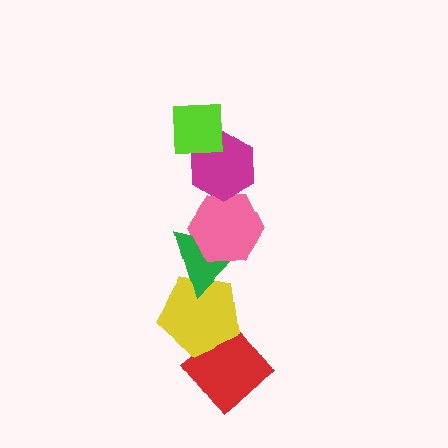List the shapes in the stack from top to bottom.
From top to bottom: the lime square, the magenta hexagon, the pink hexagon, the green triangle, the yellow pentagon, the red diamond.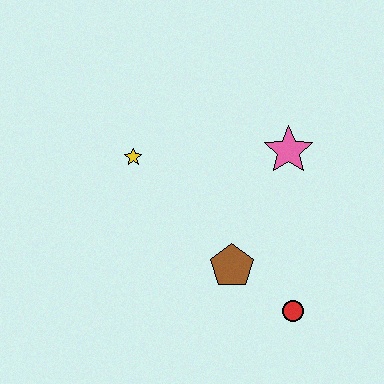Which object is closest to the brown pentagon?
The red circle is closest to the brown pentagon.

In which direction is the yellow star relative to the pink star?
The yellow star is to the left of the pink star.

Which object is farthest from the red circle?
The yellow star is farthest from the red circle.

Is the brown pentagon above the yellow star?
No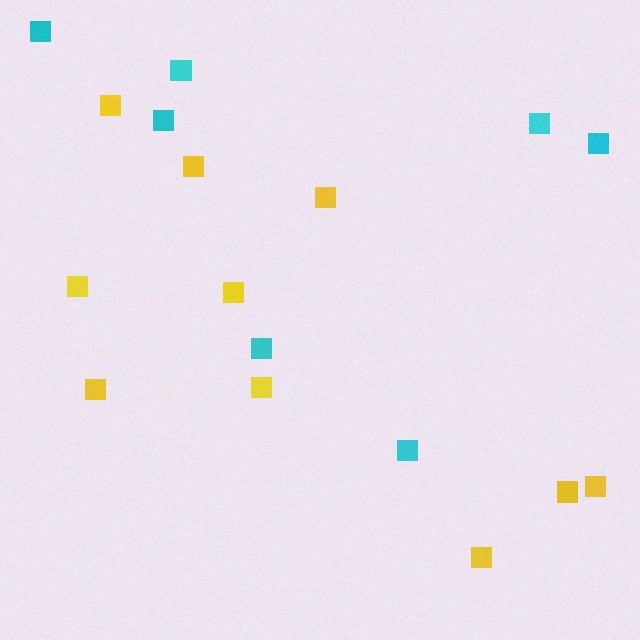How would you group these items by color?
There are 2 groups: one group of yellow squares (10) and one group of cyan squares (7).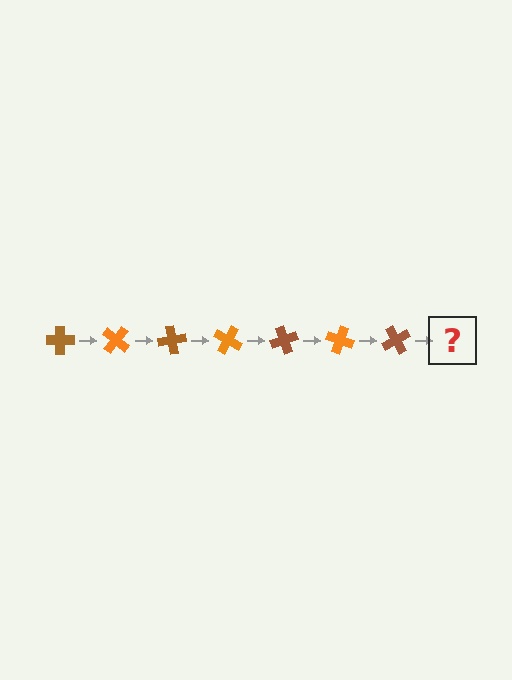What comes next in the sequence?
The next element should be an orange cross, rotated 280 degrees from the start.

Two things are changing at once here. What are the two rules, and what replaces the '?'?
The two rules are that it rotates 40 degrees each step and the color cycles through brown and orange. The '?' should be an orange cross, rotated 280 degrees from the start.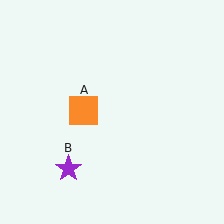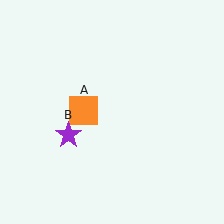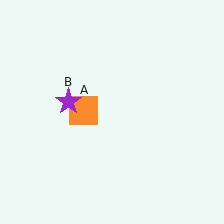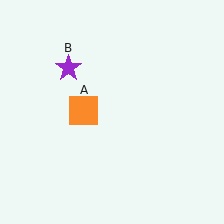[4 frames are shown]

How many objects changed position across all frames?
1 object changed position: purple star (object B).